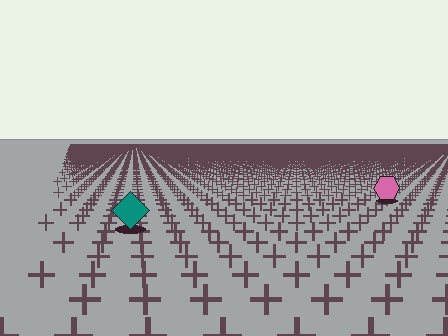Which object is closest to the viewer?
The teal diamond is closest. The texture marks near it are larger and more spread out.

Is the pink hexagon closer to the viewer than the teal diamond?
No. The teal diamond is closer — you can tell from the texture gradient: the ground texture is coarser near it.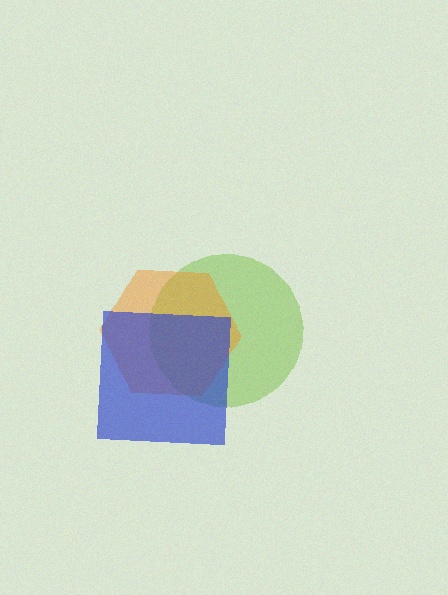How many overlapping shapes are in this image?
There are 3 overlapping shapes in the image.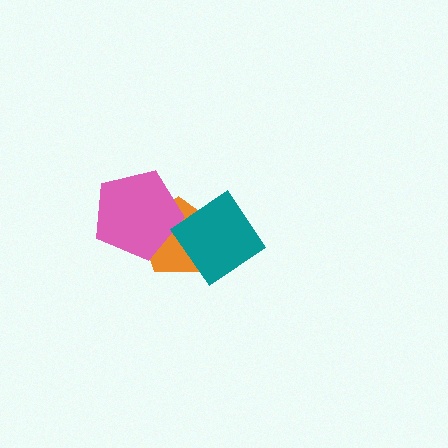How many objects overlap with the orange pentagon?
2 objects overlap with the orange pentagon.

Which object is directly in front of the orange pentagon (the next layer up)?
The pink pentagon is directly in front of the orange pentagon.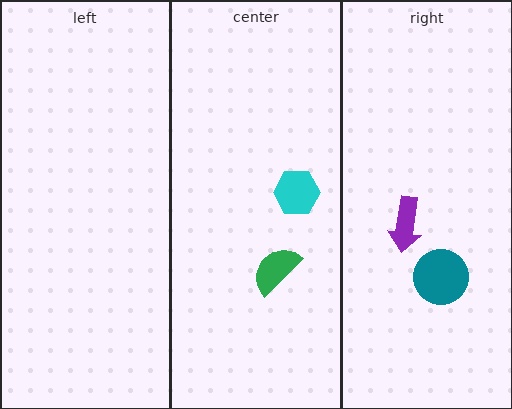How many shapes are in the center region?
2.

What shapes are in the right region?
The teal circle, the purple arrow.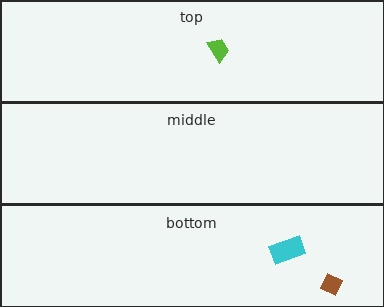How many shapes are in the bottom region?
2.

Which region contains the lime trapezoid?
The top region.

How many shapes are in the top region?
1.